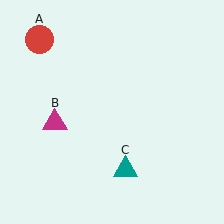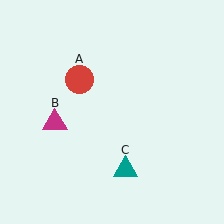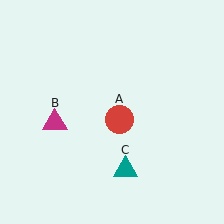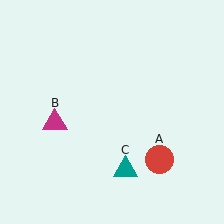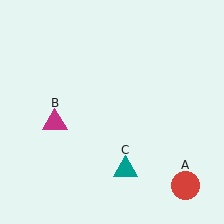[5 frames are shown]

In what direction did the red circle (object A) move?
The red circle (object A) moved down and to the right.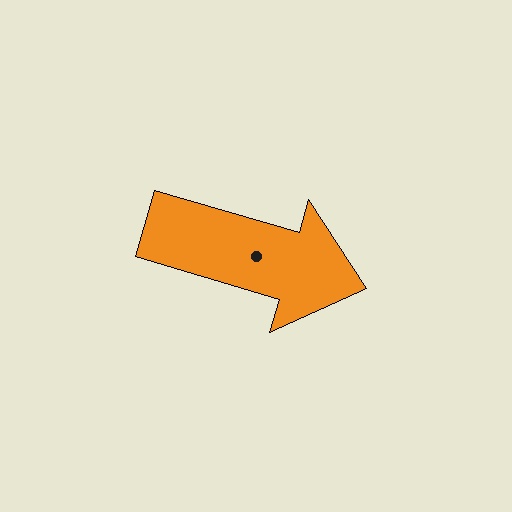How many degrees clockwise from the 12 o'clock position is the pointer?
Approximately 106 degrees.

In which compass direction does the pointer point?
East.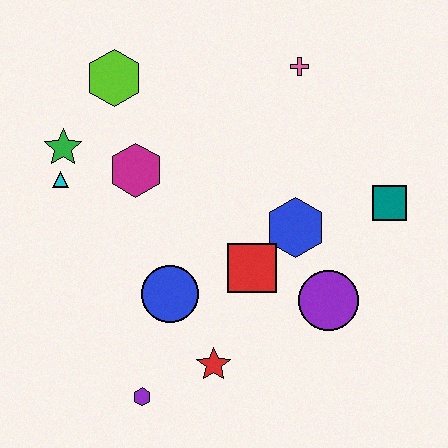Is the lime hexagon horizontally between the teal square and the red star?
No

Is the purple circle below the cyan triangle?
Yes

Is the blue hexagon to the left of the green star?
No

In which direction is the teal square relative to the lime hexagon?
The teal square is to the right of the lime hexagon.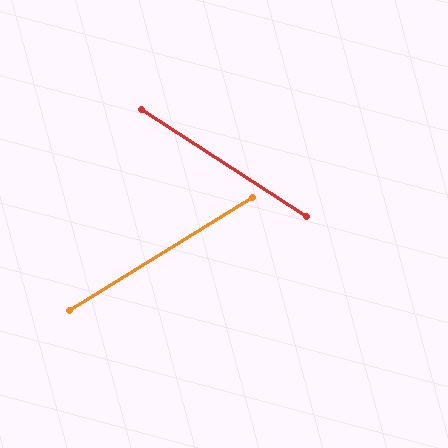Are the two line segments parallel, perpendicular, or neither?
Neither parallel nor perpendicular — they differ by about 65°.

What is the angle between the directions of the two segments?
Approximately 65 degrees.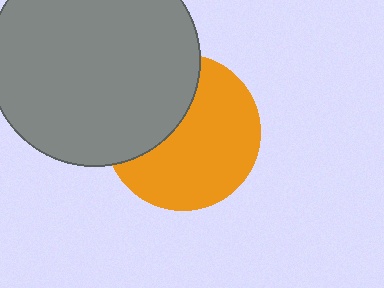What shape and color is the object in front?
The object in front is a gray circle.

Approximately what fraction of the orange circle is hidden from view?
Roughly 36% of the orange circle is hidden behind the gray circle.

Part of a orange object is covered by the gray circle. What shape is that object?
It is a circle.